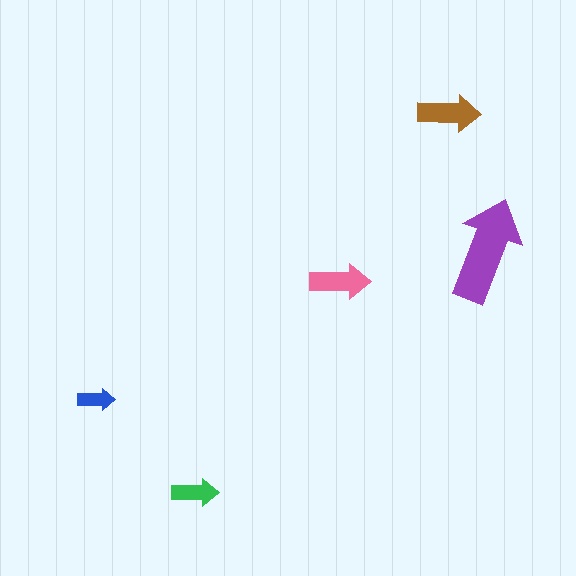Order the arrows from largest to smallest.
the purple one, the brown one, the pink one, the green one, the blue one.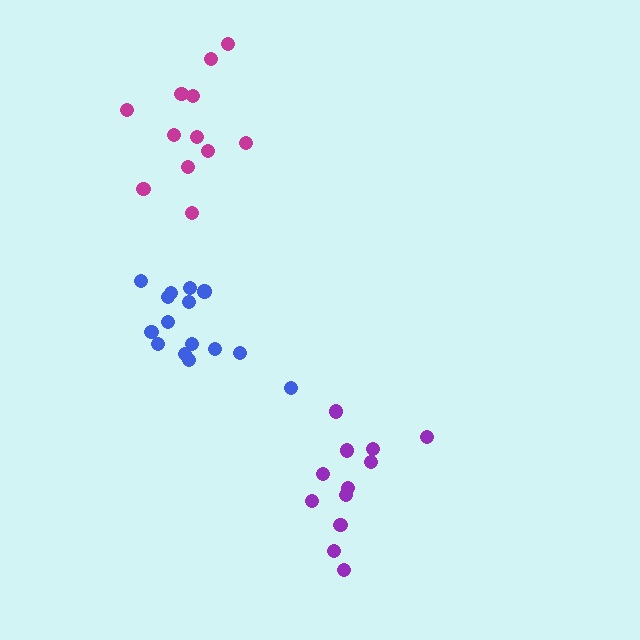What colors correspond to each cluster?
The clusters are colored: blue, magenta, purple.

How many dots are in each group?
Group 1: 15 dots, Group 2: 12 dots, Group 3: 12 dots (39 total).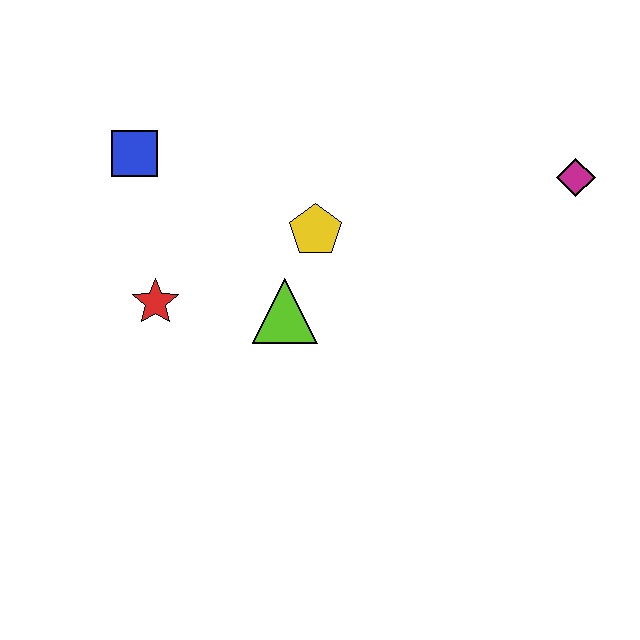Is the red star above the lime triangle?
Yes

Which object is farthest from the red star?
The magenta diamond is farthest from the red star.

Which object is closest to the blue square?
The red star is closest to the blue square.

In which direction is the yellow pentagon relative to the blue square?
The yellow pentagon is to the right of the blue square.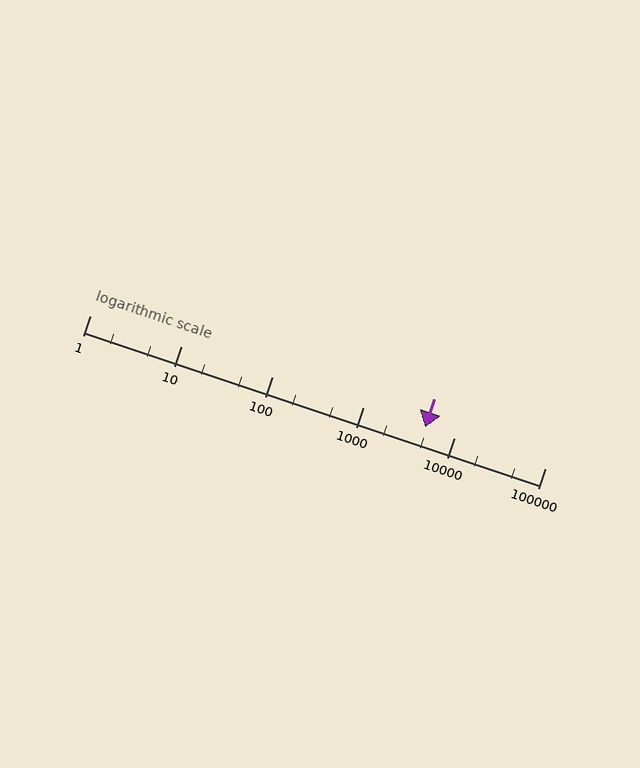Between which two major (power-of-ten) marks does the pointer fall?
The pointer is between 1000 and 10000.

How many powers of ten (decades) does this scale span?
The scale spans 5 decades, from 1 to 100000.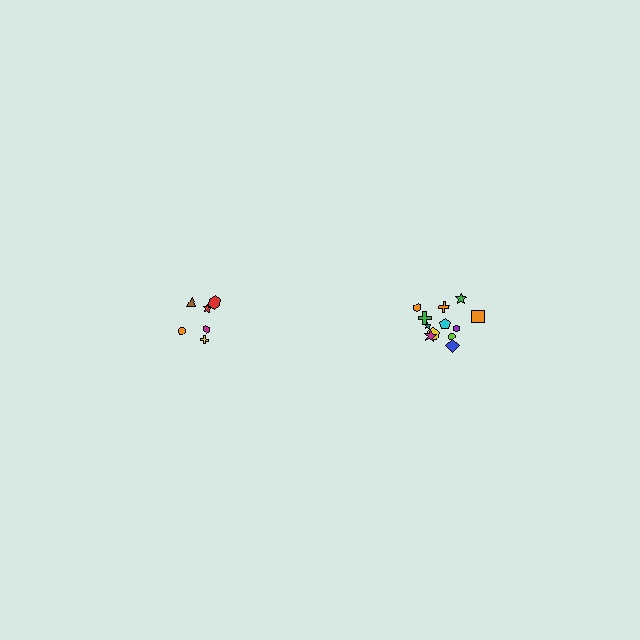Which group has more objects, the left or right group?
The right group.